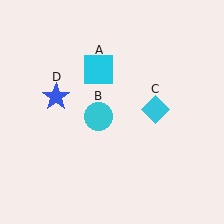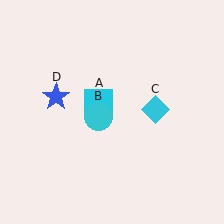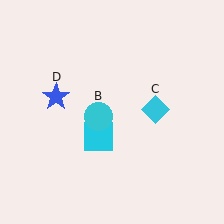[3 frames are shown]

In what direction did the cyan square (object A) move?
The cyan square (object A) moved down.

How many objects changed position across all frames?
1 object changed position: cyan square (object A).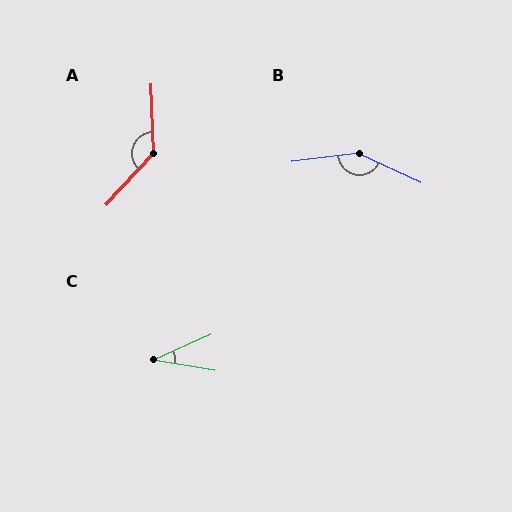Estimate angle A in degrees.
Approximately 135 degrees.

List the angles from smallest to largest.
C (34°), A (135°), B (148°).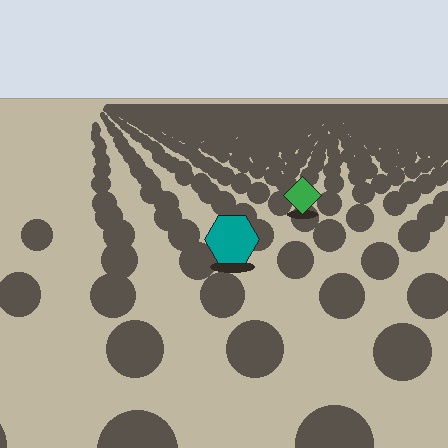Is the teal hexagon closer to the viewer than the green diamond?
Yes. The teal hexagon is closer — you can tell from the texture gradient: the ground texture is coarser near it.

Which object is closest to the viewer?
The teal hexagon is closest. The texture marks near it are larger and more spread out.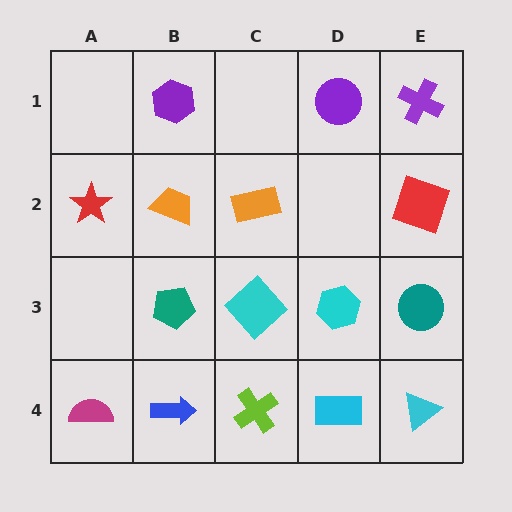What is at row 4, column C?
A lime cross.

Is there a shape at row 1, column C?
No, that cell is empty.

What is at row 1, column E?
A purple cross.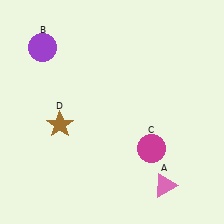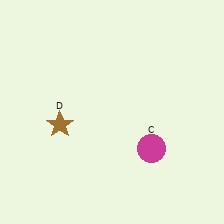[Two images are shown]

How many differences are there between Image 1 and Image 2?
There are 2 differences between the two images.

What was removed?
The pink triangle (A), the purple circle (B) were removed in Image 2.